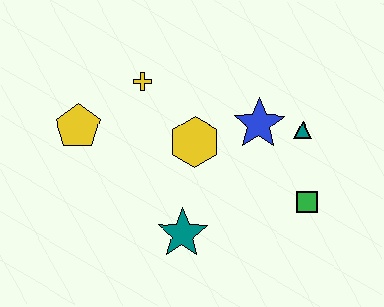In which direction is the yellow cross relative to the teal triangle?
The yellow cross is to the left of the teal triangle.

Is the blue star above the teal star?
Yes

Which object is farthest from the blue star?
The yellow pentagon is farthest from the blue star.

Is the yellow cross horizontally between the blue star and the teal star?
No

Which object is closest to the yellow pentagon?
The yellow cross is closest to the yellow pentagon.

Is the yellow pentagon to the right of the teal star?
No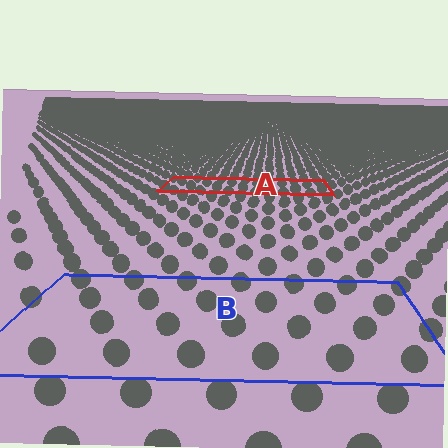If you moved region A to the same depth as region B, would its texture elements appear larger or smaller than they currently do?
They would appear larger. At a closer depth, the same texture elements are projected at a bigger on-screen size.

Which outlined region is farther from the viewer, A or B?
Region A is farther from the viewer — the texture elements inside it appear smaller and more densely packed.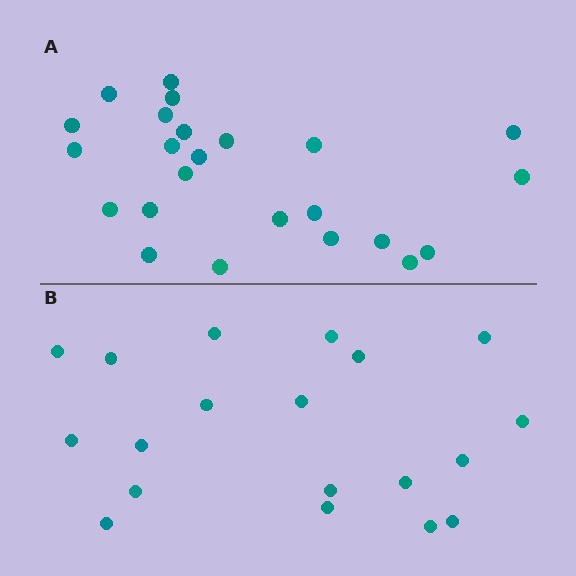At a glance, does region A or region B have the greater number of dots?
Region A (the top region) has more dots.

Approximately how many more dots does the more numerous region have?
Region A has about 5 more dots than region B.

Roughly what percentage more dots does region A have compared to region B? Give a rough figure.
About 25% more.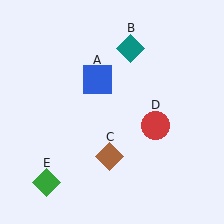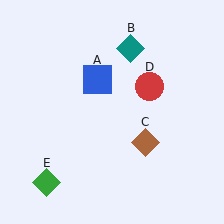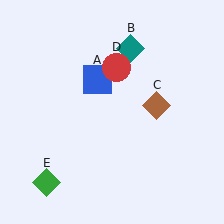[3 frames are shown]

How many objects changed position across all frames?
2 objects changed position: brown diamond (object C), red circle (object D).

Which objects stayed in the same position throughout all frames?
Blue square (object A) and teal diamond (object B) and green diamond (object E) remained stationary.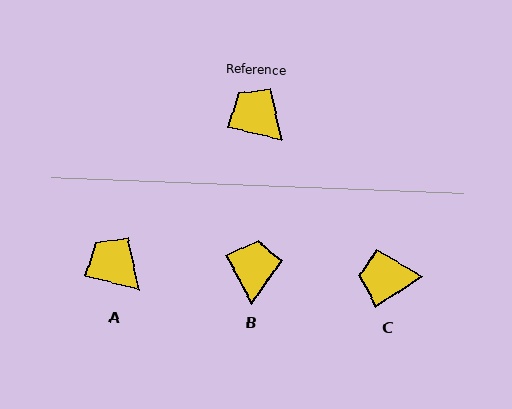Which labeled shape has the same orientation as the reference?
A.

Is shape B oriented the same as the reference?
No, it is off by about 47 degrees.